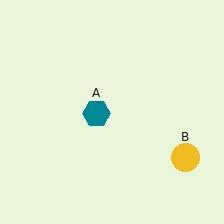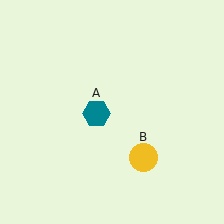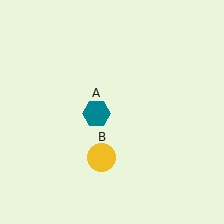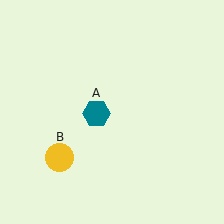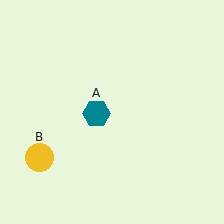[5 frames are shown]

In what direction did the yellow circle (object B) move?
The yellow circle (object B) moved left.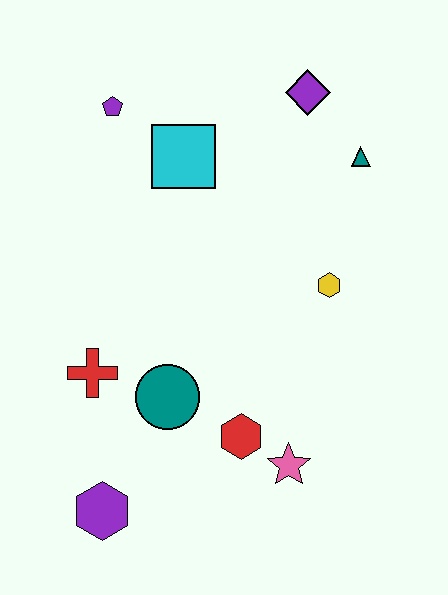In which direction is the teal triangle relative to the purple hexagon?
The teal triangle is above the purple hexagon.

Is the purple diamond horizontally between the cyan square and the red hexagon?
No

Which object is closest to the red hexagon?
The pink star is closest to the red hexagon.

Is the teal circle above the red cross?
No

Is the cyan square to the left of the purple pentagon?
No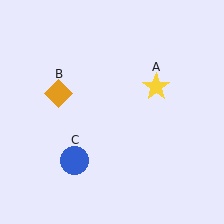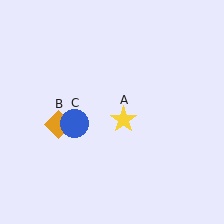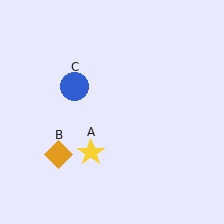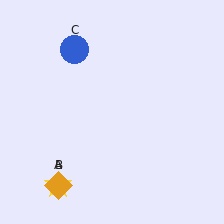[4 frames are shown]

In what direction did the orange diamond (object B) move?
The orange diamond (object B) moved down.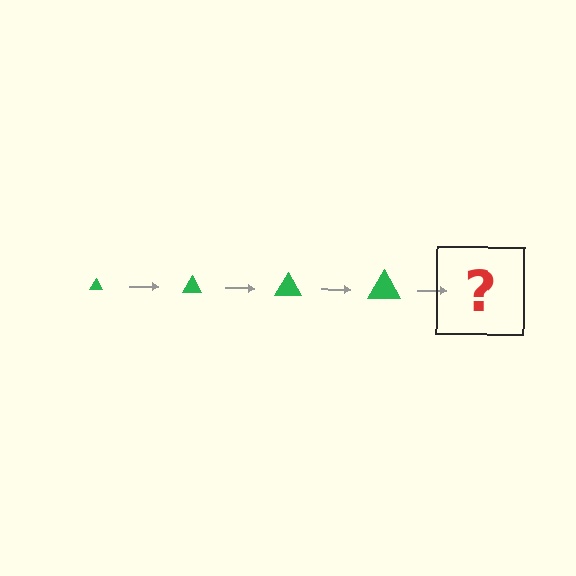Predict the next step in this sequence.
The next step is a green triangle, larger than the previous one.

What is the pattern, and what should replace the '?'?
The pattern is that the triangle gets progressively larger each step. The '?' should be a green triangle, larger than the previous one.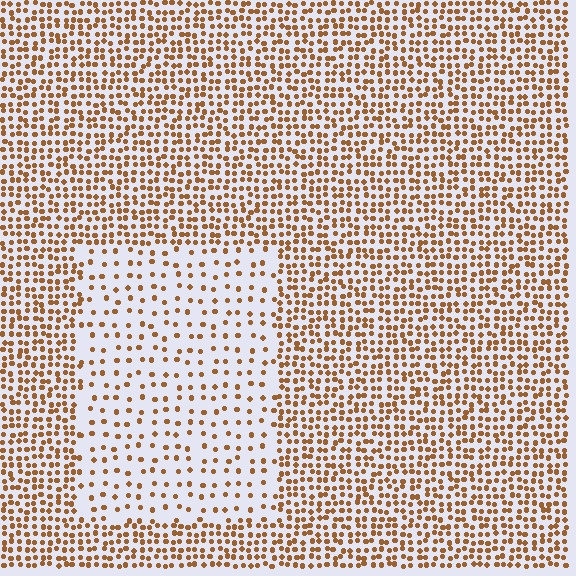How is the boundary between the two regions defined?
The boundary is defined by a change in element density (approximately 2.5x ratio). All elements are the same color, size, and shape.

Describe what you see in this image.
The image contains small brown elements arranged at two different densities. A rectangle-shaped region is visible where the elements are less densely packed than the surrounding area.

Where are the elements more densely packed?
The elements are more densely packed outside the rectangle boundary.